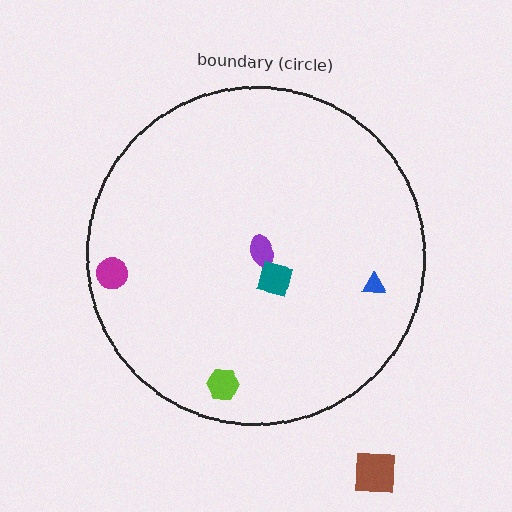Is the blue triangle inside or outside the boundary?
Inside.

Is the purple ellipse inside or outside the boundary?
Inside.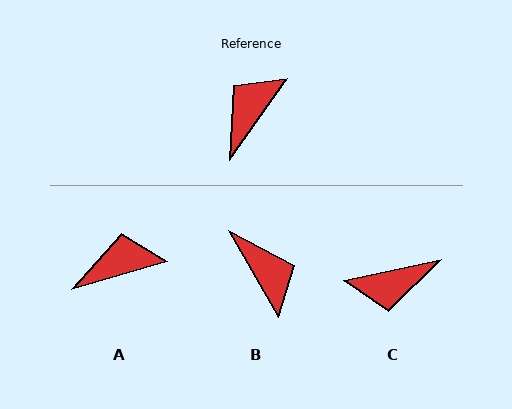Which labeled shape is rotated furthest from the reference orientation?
C, about 138 degrees away.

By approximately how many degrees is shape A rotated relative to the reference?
Approximately 38 degrees clockwise.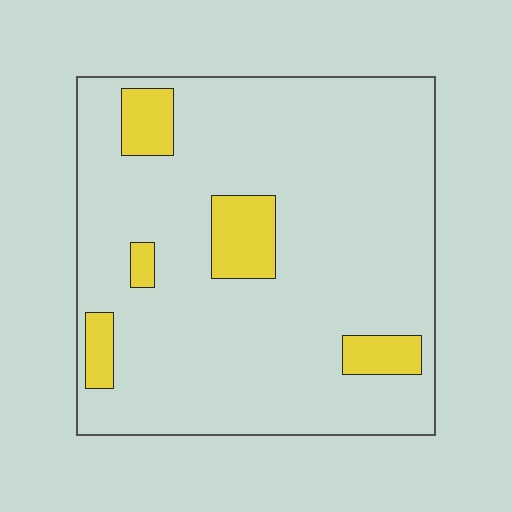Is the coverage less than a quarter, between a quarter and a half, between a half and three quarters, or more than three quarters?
Less than a quarter.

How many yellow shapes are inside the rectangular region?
5.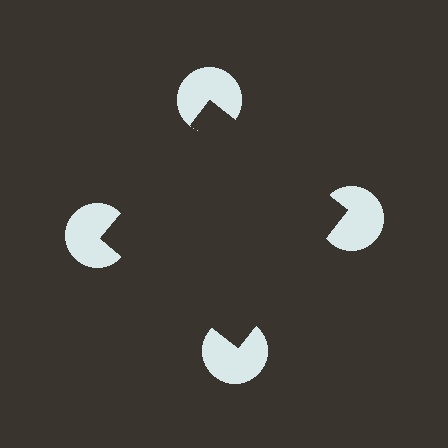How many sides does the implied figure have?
4 sides.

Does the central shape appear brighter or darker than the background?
It typically appears slightly darker than the background, even though no actual brightness change is drawn.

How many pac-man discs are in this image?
There are 4 — one at each vertex of the illusory square.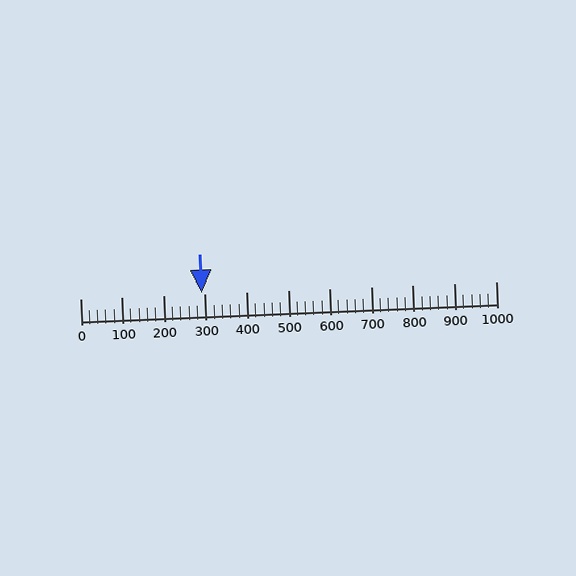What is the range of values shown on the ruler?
The ruler shows values from 0 to 1000.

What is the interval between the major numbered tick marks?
The major tick marks are spaced 100 units apart.